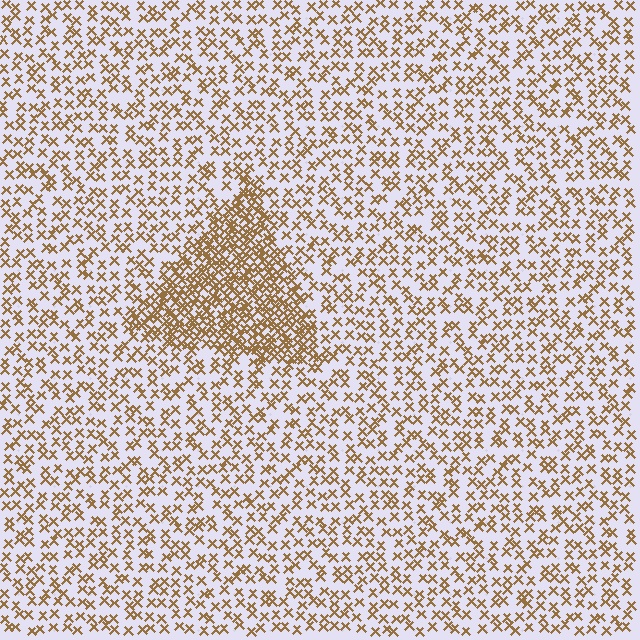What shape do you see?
I see a triangle.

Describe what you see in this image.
The image contains small brown elements arranged at two different densities. A triangle-shaped region is visible where the elements are more densely packed than the surrounding area.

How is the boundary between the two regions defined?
The boundary is defined by a change in element density (approximately 2.5x ratio). All elements are the same color, size, and shape.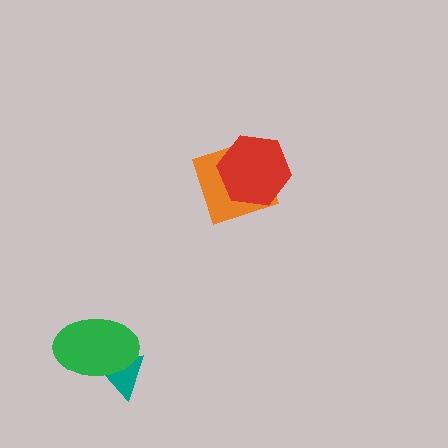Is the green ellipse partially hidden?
No, no other shape covers it.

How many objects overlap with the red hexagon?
1 object overlaps with the red hexagon.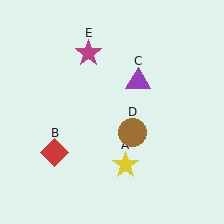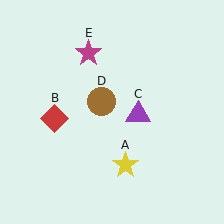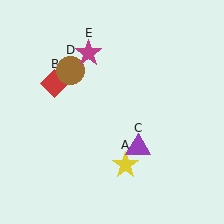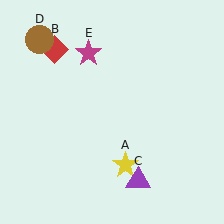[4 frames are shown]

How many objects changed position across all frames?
3 objects changed position: red diamond (object B), purple triangle (object C), brown circle (object D).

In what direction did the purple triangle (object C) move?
The purple triangle (object C) moved down.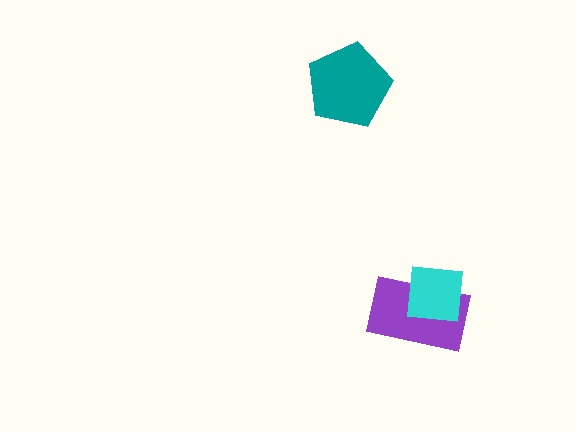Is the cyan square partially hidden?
No, no other shape covers it.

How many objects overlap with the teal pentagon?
0 objects overlap with the teal pentagon.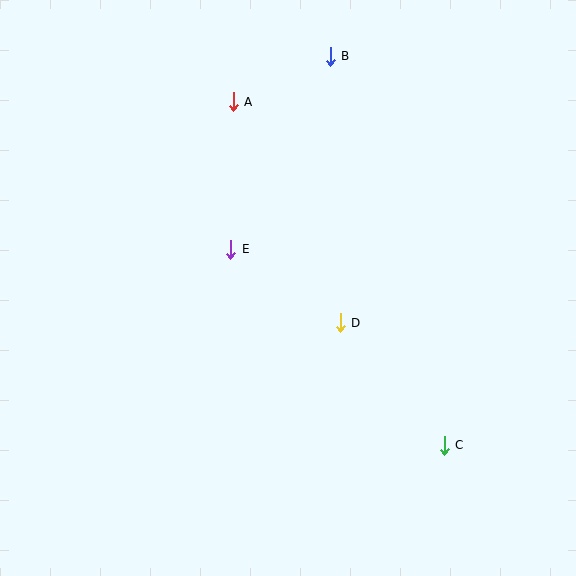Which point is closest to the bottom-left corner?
Point E is closest to the bottom-left corner.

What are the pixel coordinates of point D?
Point D is at (340, 323).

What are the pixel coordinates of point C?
Point C is at (444, 445).